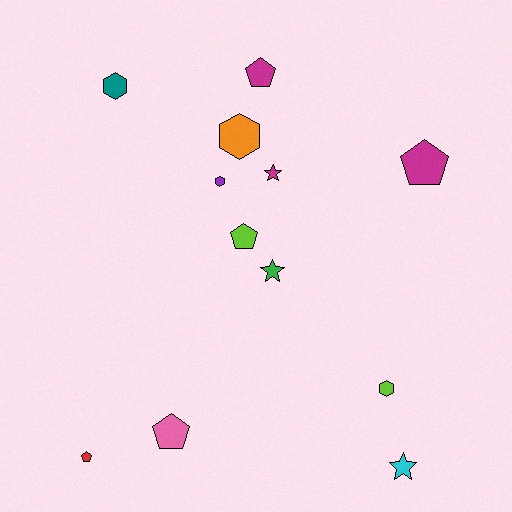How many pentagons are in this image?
There are 5 pentagons.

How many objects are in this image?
There are 12 objects.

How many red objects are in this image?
There is 1 red object.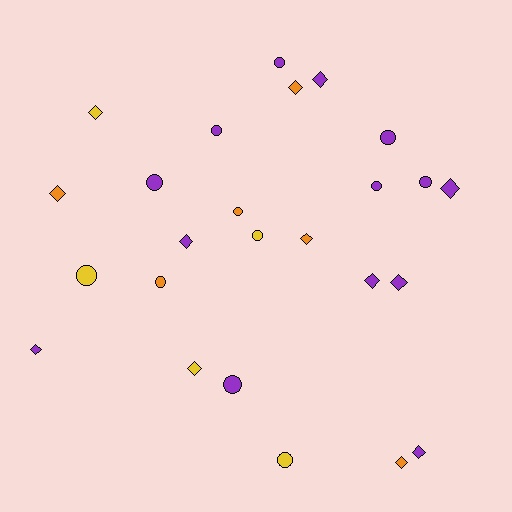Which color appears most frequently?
Purple, with 14 objects.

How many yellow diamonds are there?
There are 2 yellow diamonds.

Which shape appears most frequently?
Diamond, with 13 objects.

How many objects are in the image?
There are 25 objects.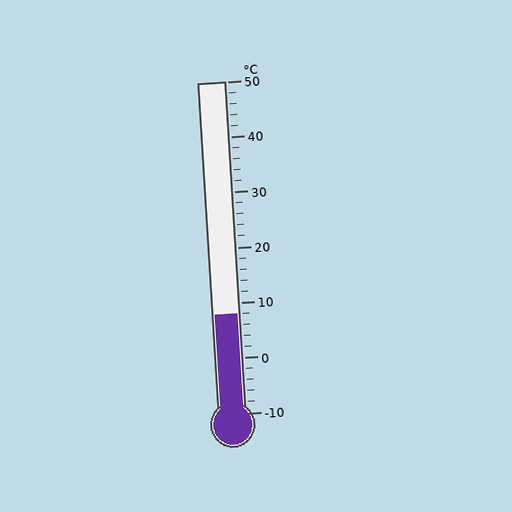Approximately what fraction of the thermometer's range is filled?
The thermometer is filled to approximately 30% of its range.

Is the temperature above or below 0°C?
The temperature is above 0°C.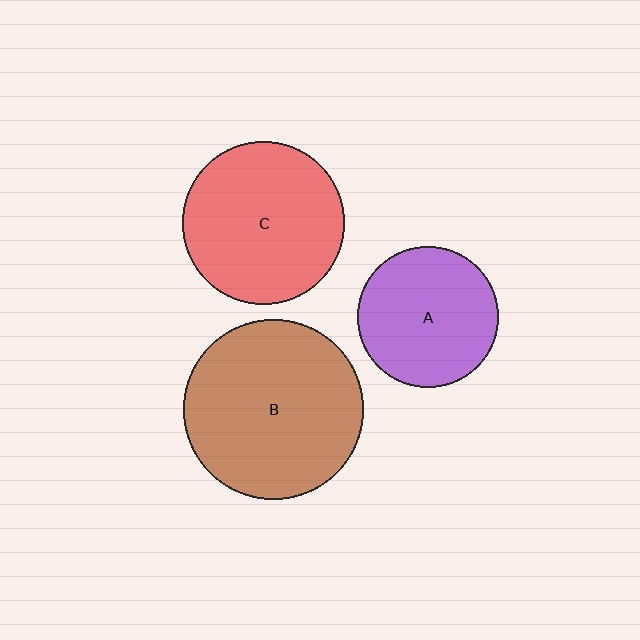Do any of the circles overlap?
No, none of the circles overlap.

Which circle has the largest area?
Circle B (brown).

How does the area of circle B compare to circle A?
Approximately 1.6 times.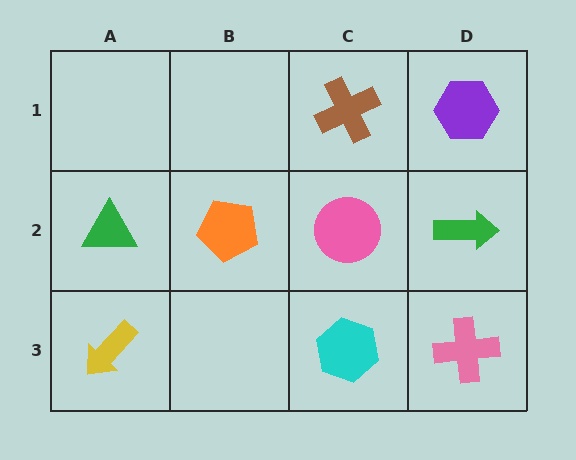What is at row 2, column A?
A green triangle.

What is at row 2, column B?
An orange pentagon.